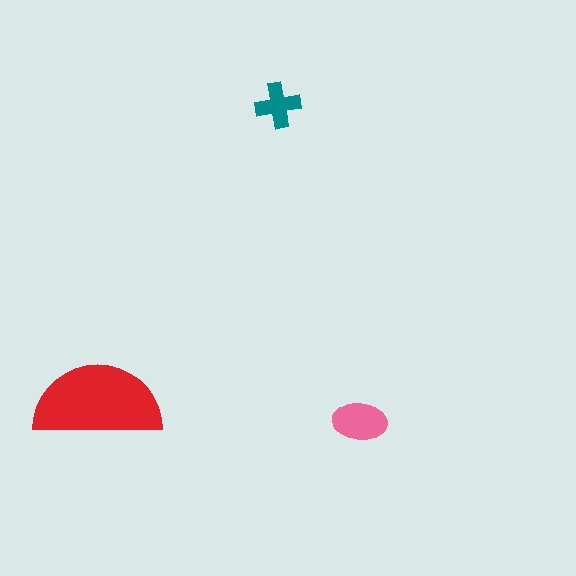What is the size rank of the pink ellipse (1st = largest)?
2nd.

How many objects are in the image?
There are 3 objects in the image.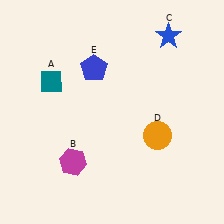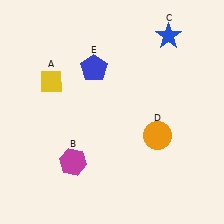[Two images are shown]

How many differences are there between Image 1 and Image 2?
There is 1 difference between the two images.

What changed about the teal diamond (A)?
In Image 1, A is teal. In Image 2, it changed to yellow.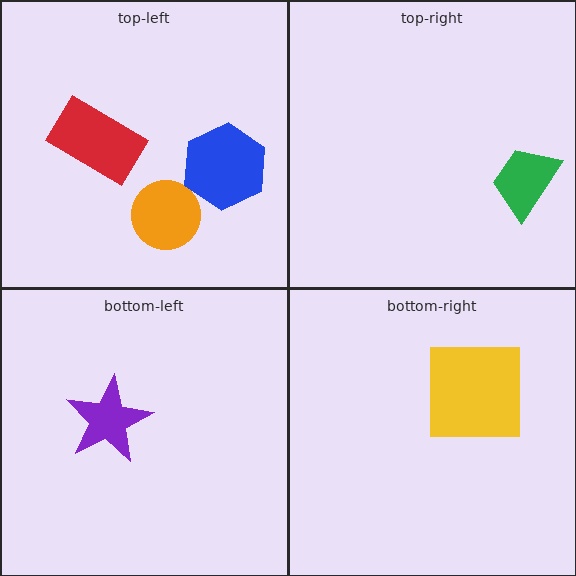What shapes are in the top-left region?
The orange circle, the blue hexagon, the red rectangle.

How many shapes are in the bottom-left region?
1.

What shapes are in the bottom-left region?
The purple star.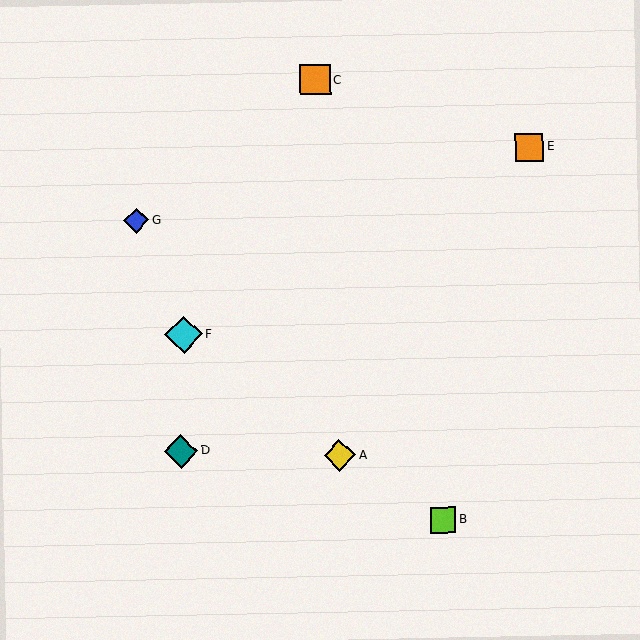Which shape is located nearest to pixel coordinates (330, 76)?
The orange square (labeled C) at (315, 80) is nearest to that location.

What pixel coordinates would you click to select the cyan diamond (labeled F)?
Click at (184, 335) to select the cyan diamond F.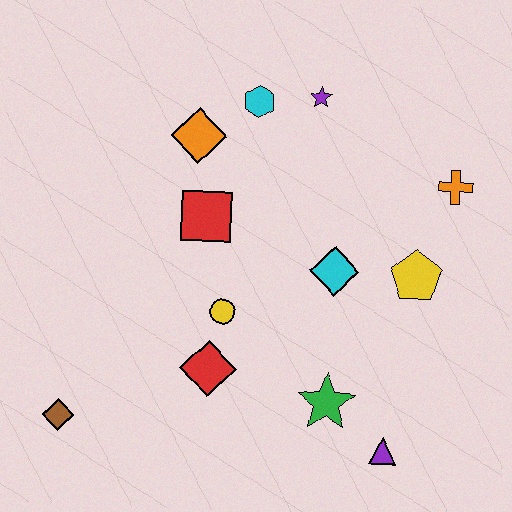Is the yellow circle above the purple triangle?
Yes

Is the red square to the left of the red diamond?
Yes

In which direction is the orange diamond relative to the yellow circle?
The orange diamond is above the yellow circle.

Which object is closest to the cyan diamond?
The yellow pentagon is closest to the cyan diamond.